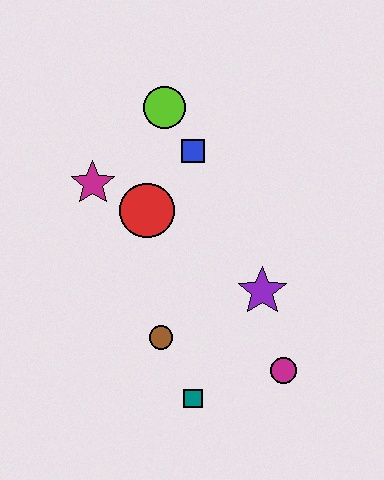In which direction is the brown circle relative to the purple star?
The brown circle is to the left of the purple star.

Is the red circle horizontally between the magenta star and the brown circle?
Yes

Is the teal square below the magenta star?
Yes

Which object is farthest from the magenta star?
The magenta circle is farthest from the magenta star.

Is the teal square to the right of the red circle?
Yes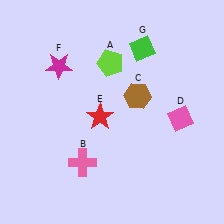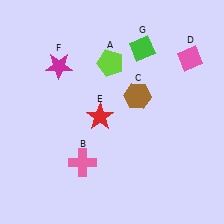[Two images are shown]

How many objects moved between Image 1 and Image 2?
1 object moved between the two images.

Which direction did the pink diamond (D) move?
The pink diamond (D) moved up.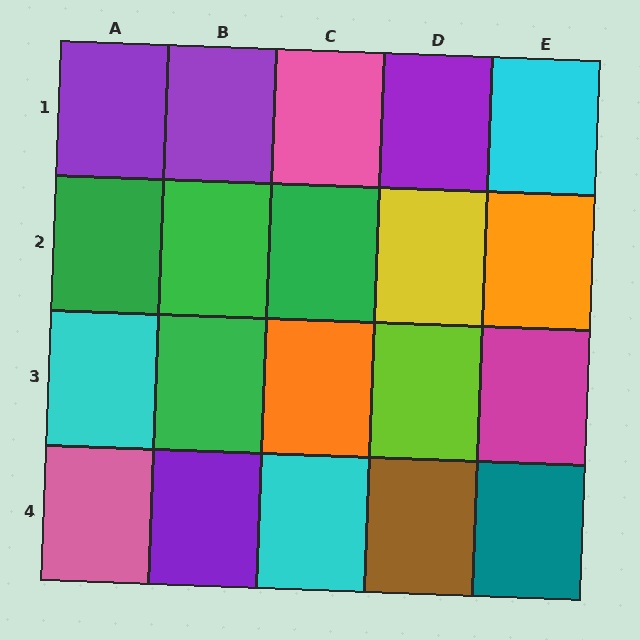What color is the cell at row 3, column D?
Lime.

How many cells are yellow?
1 cell is yellow.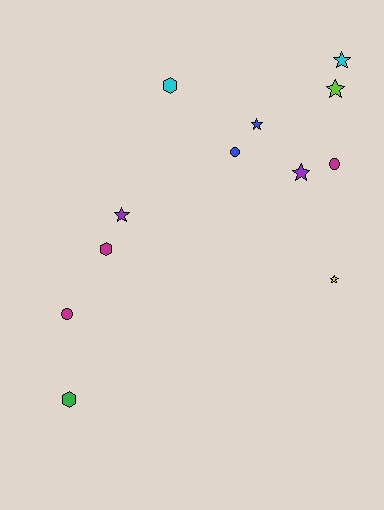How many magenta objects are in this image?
There are 3 magenta objects.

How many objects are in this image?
There are 12 objects.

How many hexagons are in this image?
There are 3 hexagons.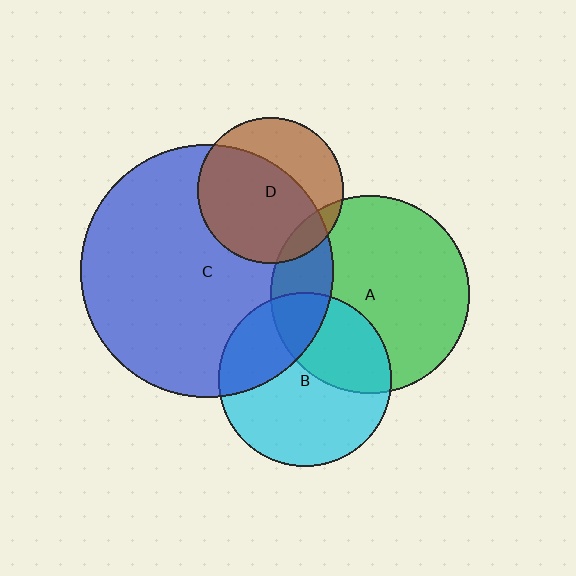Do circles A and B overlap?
Yes.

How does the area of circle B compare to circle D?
Approximately 1.4 times.